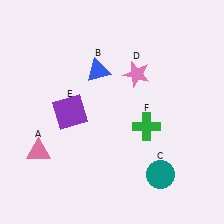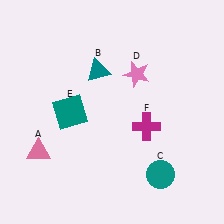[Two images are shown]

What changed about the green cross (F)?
In Image 1, F is green. In Image 2, it changed to magenta.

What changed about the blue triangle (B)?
In Image 1, B is blue. In Image 2, it changed to teal.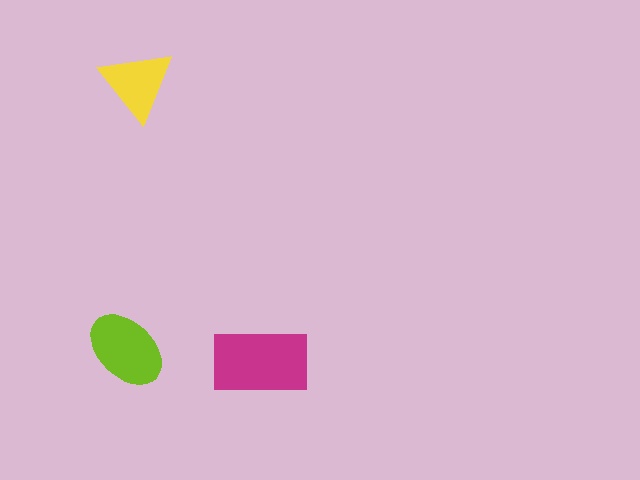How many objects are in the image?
There are 3 objects in the image.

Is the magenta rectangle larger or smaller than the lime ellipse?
Larger.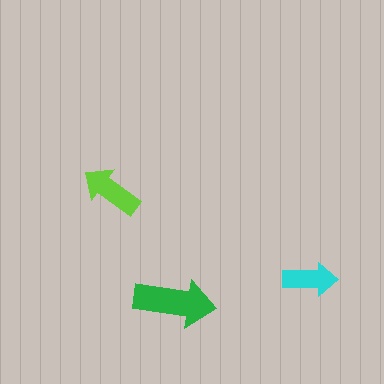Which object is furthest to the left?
The lime arrow is leftmost.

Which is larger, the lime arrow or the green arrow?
The green one.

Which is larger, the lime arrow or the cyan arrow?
The lime one.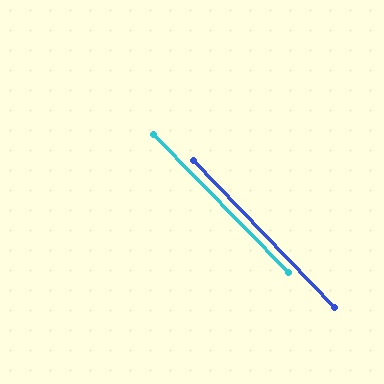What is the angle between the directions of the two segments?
Approximately 1 degree.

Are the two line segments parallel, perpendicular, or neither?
Parallel — their directions differ by only 0.6°.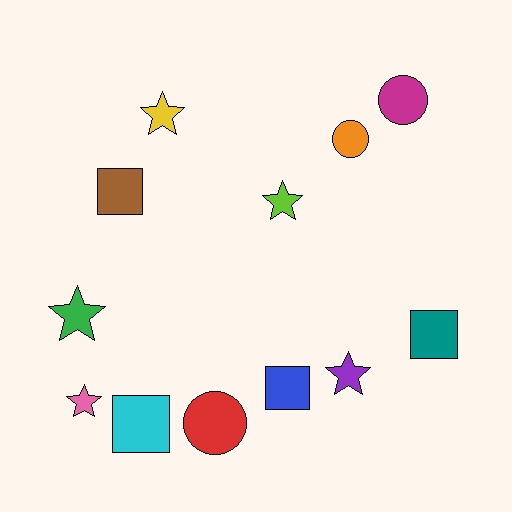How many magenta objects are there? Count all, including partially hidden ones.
There is 1 magenta object.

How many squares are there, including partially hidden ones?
There are 4 squares.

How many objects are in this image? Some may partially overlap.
There are 12 objects.